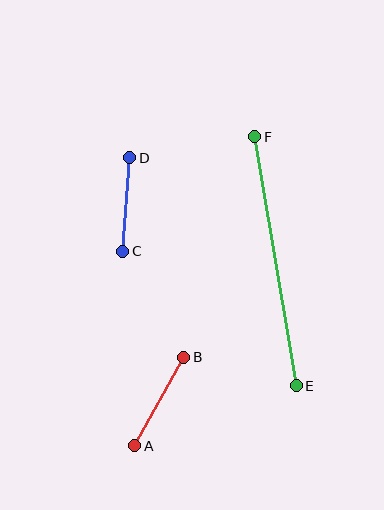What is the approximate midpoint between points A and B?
The midpoint is at approximately (159, 401) pixels.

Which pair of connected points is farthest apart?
Points E and F are farthest apart.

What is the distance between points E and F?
The distance is approximately 252 pixels.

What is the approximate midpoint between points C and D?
The midpoint is at approximately (126, 205) pixels.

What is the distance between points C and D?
The distance is approximately 94 pixels.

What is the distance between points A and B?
The distance is approximately 101 pixels.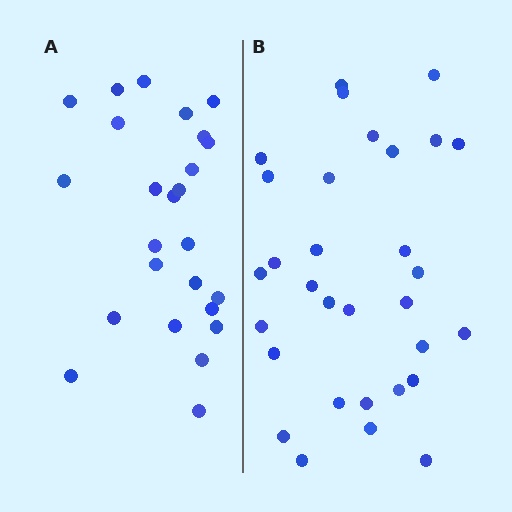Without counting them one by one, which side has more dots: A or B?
Region B (the right region) has more dots.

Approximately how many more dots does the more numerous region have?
Region B has about 6 more dots than region A.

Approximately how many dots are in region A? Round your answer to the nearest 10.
About 20 dots. (The exact count is 25, which rounds to 20.)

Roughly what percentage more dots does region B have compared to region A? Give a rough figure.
About 25% more.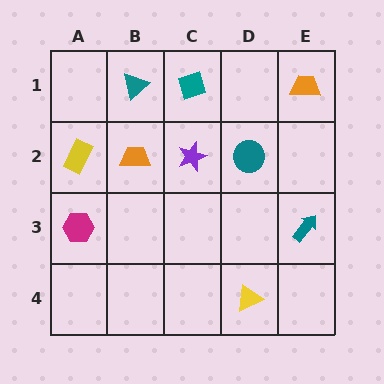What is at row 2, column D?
A teal circle.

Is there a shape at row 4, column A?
No, that cell is empty.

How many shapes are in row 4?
1 shape.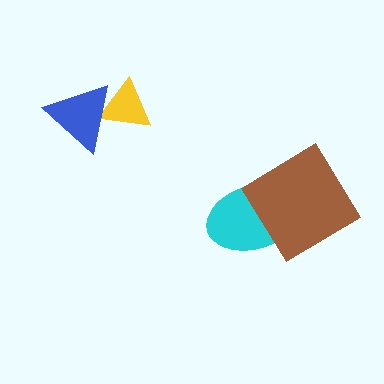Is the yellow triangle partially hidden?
Yes, it is partially covered by another shape.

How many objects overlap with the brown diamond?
1 object overlaps with the brown diamond.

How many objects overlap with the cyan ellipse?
1 object overlaps with the cyan ellipse.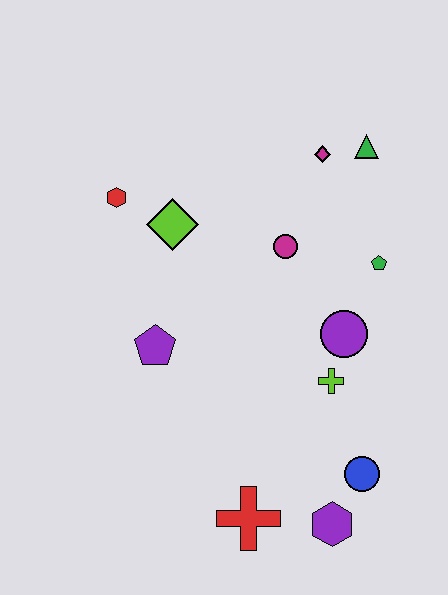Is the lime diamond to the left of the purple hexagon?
Yes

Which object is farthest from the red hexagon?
The purple hexagon is farthest from the red hexagon.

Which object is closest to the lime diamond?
The red hexagon is closest to the lime diamond.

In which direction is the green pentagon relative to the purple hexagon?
The green pentagon is above the purple hexagon.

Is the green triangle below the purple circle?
No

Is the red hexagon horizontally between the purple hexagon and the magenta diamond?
No